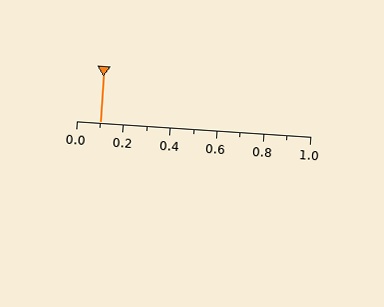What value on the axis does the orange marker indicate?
The marker indicates approximately 0.1.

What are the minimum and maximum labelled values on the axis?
The axis runs from 0.0 to 1.0.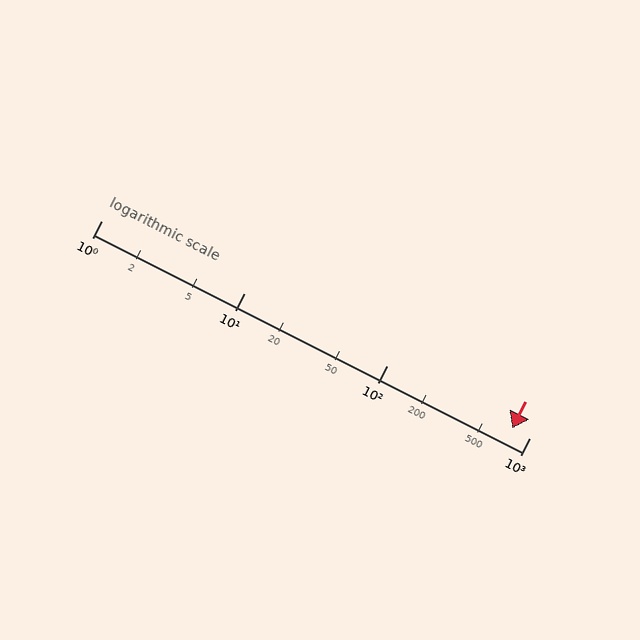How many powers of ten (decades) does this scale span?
The scale spans 3 decades, from 1 to 1000.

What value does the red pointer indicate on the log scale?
The pointer indicates approximately 760.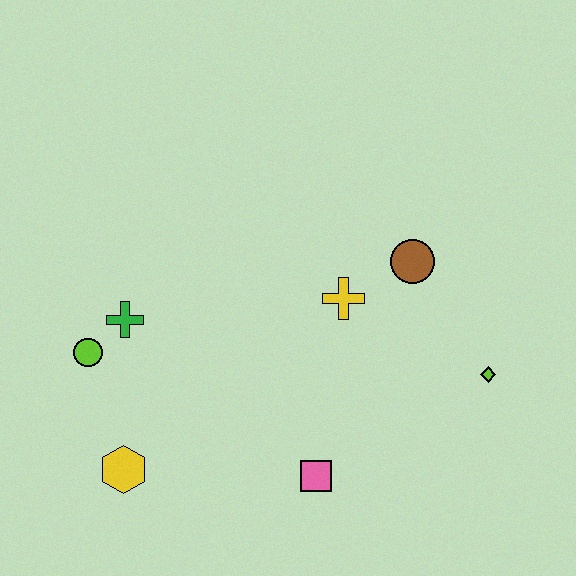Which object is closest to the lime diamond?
The brown circle is closest to the lime diamond.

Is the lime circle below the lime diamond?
No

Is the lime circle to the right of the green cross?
No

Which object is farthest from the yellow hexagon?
The lime diamond is farthest from the yellow hexagon.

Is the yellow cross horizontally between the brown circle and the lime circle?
Yes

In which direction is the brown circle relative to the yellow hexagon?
The brown circle is to the right of the yellow hexagon.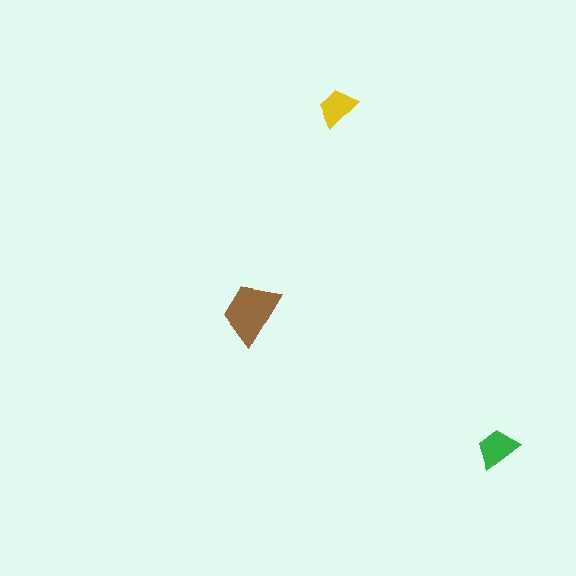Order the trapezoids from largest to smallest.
the brown one, the green one, the yellow one.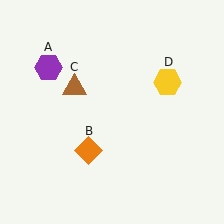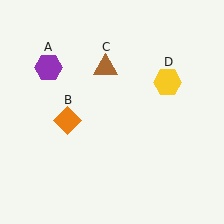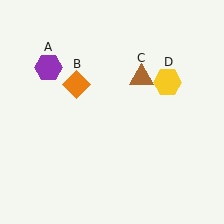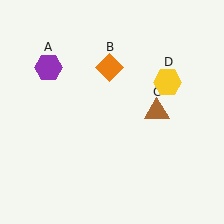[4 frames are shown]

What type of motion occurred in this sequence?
The orange diamond (object B), brown triangle (object C) rotated clockwise around the center of the scene.